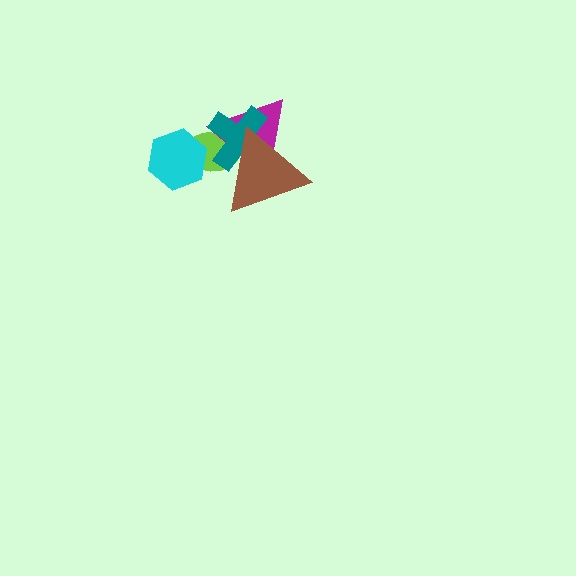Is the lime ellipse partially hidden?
Yes, it is partially covered by another shape.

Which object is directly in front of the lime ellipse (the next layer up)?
The cyan hexagon is directly in front of the lime ellipse.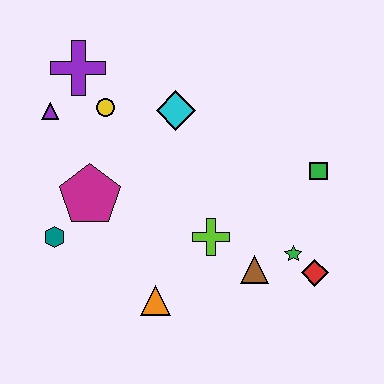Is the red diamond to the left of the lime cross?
No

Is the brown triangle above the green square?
No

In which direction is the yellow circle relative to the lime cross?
The yellow circle is above the lime cross.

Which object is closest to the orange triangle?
The lime cross is closest to the orange triangle.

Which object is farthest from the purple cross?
The red diamond is farthest from the purple cross.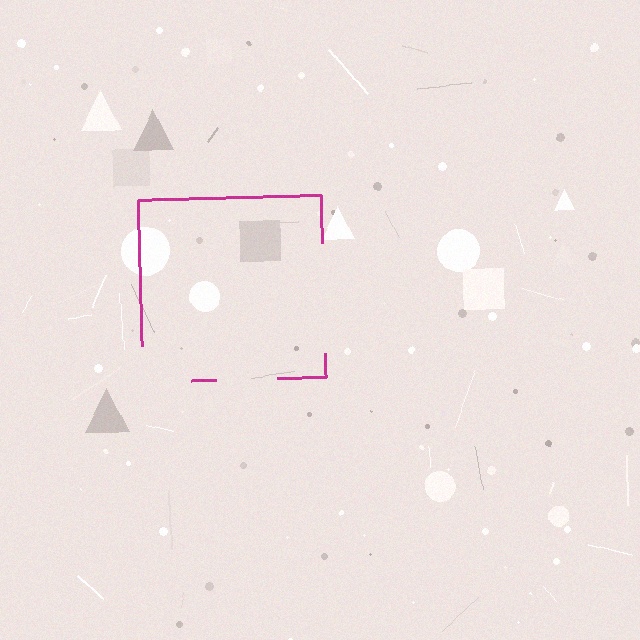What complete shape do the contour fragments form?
The contour fragments form a square.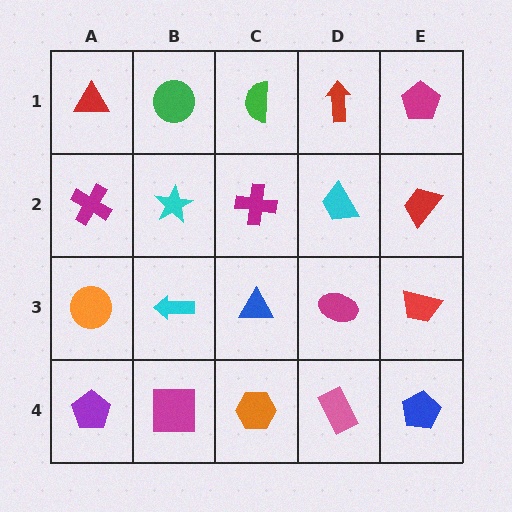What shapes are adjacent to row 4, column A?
An orange circle (row 3, column A), a magenta square (row 4, column B).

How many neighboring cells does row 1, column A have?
2.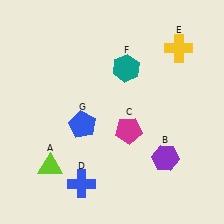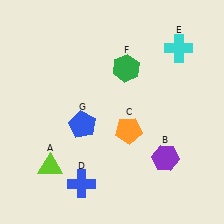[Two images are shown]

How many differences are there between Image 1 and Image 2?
There are 3 differences between the two images.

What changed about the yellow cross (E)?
In Image 1, E is yellow. In Image 2, it changed to cyan.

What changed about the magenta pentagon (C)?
In Image 1, C is magenta. In Image 2, it changed to orange.